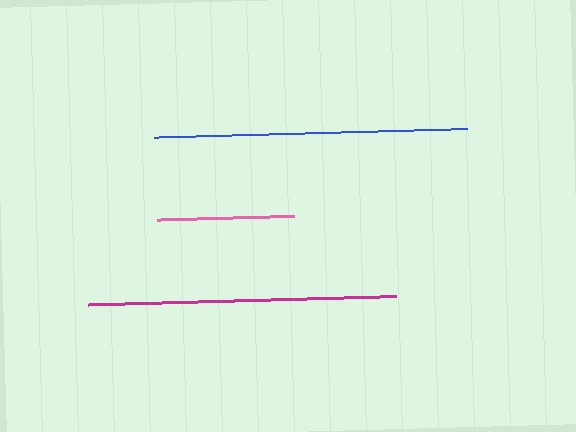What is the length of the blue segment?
The blue segment is approximately 313 pixels long.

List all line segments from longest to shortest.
From longest to shortest: blue, magenta, pink.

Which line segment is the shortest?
The pink line is the shortest at approximately 137 pixels.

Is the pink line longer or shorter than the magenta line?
The magenta line is longer than the pink line.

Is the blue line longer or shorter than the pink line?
The blue line is longer than the pink line.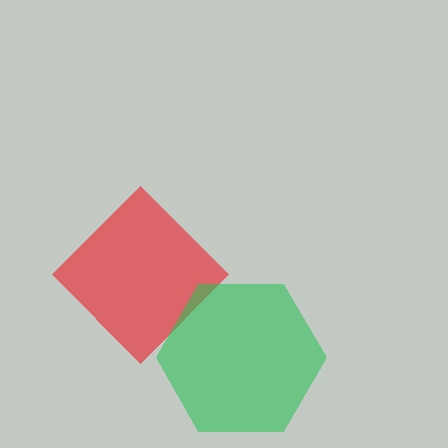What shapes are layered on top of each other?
The layered shapes are: a red diamond, a green hexagon.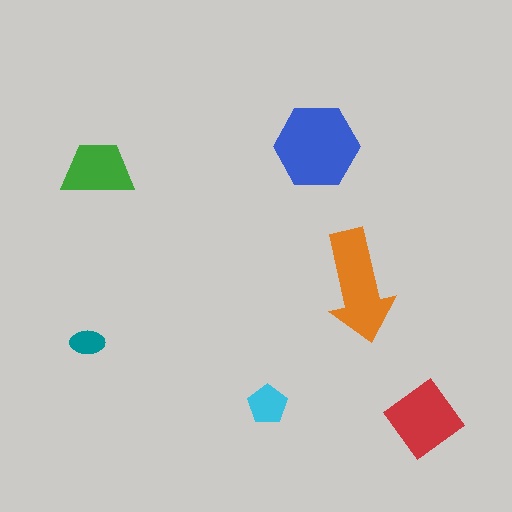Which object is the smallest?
The teal ellipse.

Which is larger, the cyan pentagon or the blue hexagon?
The blue hexagon.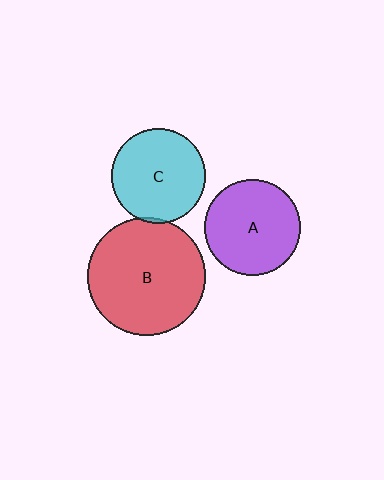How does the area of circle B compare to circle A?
Approximately 1.5 times.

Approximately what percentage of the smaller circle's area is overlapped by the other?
Approximately 5%.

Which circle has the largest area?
Circle B (red).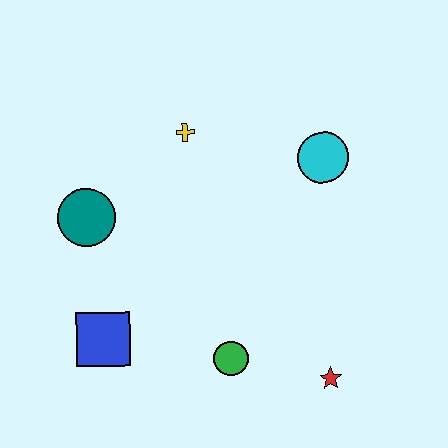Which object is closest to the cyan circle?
The yellow cross is closest to the cyan circle.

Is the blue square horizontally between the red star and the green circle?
No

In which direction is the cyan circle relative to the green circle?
The cyan circle is above the green circle.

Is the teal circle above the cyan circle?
No